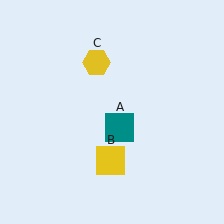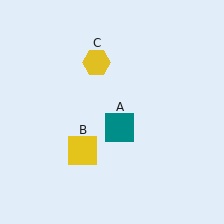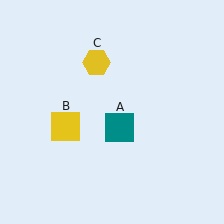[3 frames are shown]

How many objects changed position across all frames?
1 object changed position: yellow square (object B).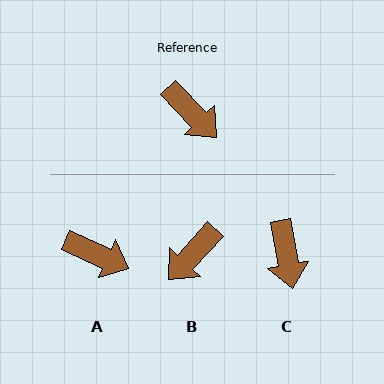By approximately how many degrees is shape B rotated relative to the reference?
Approximately 87 degrees clockwise.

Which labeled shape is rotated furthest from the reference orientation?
B, about 87 degrees away.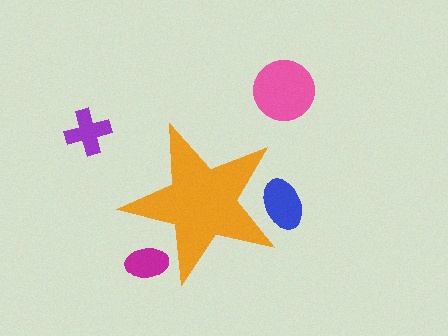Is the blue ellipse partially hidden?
Yes, the blue ellipse is partially hidden behind the orange star.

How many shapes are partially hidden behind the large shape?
2 shapes are partially hidden.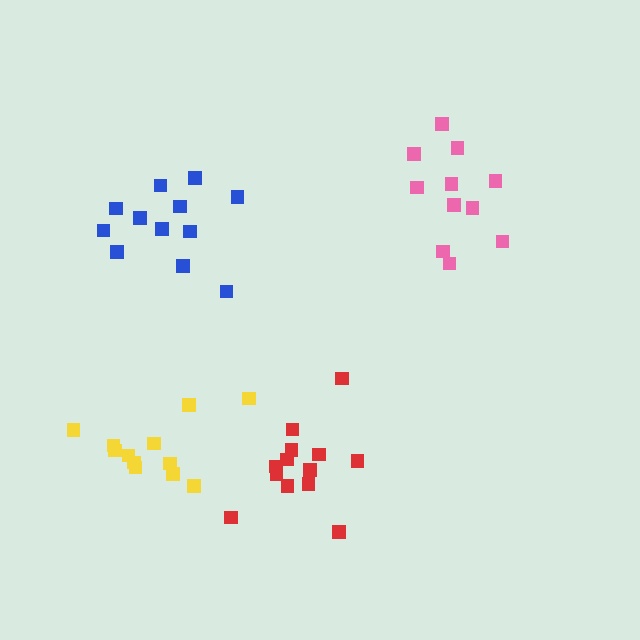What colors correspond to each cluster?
The clusters are colored: red, pink, yellow, blue.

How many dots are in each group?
Group 1: 13 dots, Group 2: 11 dots, Group 3: 12 dots, Group 4: 12 dots (48 total).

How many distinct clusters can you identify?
There are 4 distinct clusters.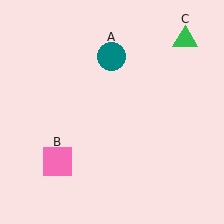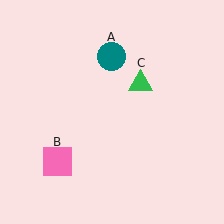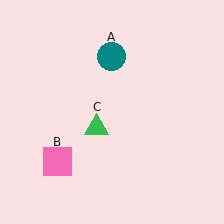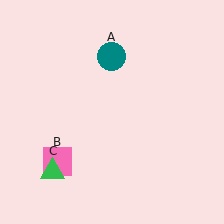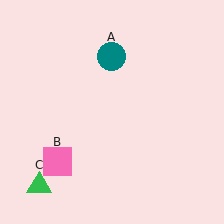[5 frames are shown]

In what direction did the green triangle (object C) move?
The green triangle (object C) moved down and to the left.